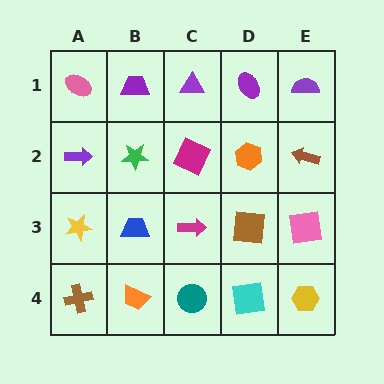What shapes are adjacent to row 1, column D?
An orange hexagon (row 2, column D), a purple triangle (row 1, column C), a purple semicircle (row 1, column E).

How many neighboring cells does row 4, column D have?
3.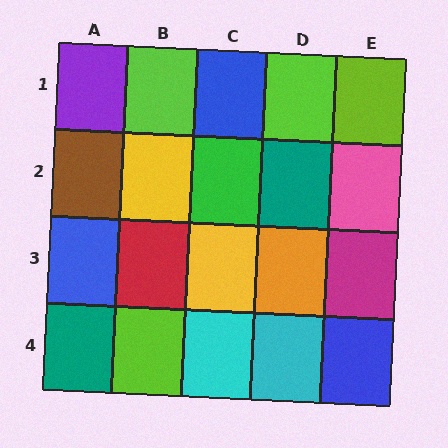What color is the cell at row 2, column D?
Teal.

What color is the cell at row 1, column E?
Lime.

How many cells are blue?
3 cells are blue.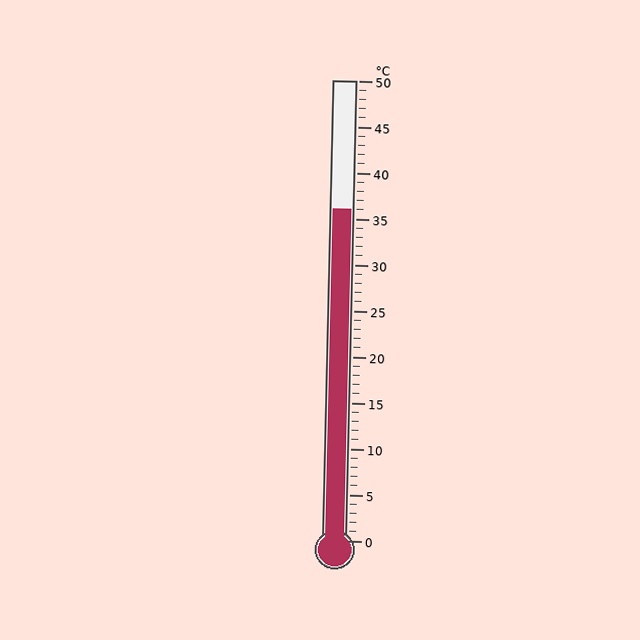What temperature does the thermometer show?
The thermometer shows approximately 36°C.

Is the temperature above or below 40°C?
The temperature is below 40°C.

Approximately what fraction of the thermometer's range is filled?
The thermometer is filled to approximately 70% of its range.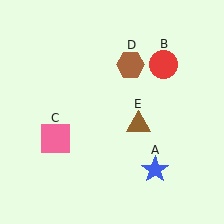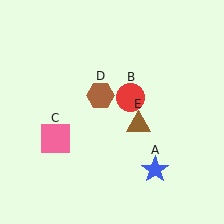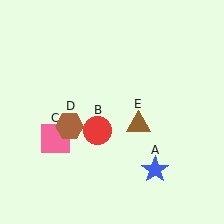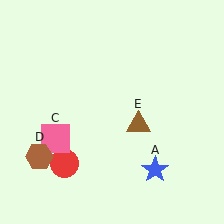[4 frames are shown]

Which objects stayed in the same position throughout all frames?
Blue star (object A) and pink square (object C) and brown triangle (object E) remained stationary.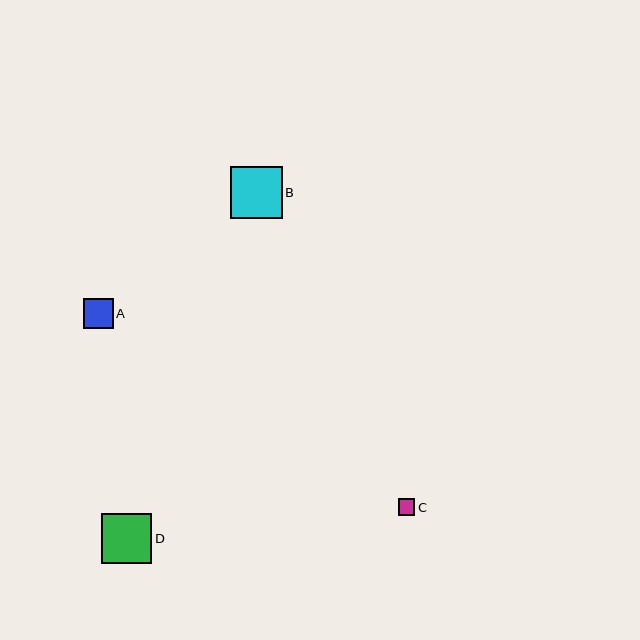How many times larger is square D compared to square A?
Square D is approximately 1.7 times the size of square A.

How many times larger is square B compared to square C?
Square B is approximately 3.1 times the size of square C.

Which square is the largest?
Square B is the largest with a size of approximately 52 pixels.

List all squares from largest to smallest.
From largest to smallest: B, D, A, C.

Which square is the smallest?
Square C is the smallest with a size of approximately 17 pixels.